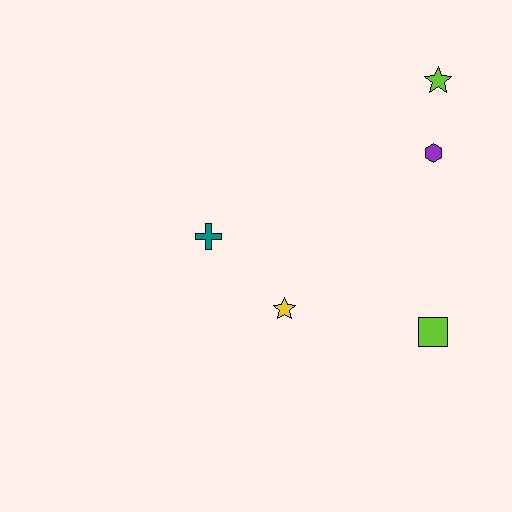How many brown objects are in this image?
There are no brown objects.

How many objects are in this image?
There are 5 objects.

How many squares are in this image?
There is 1 square.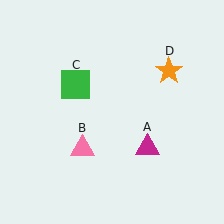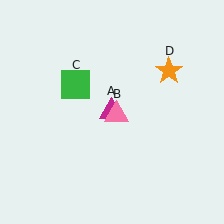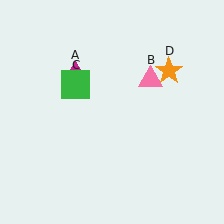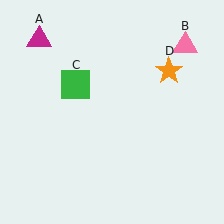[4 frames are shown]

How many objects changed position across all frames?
2 objects changed position: magenta triangle (object A), pink triangle (object B).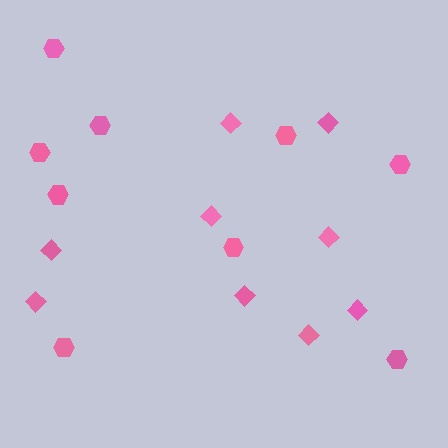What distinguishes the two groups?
There are 2 groups: one group of diamonds (9) and one group of hexagons (9).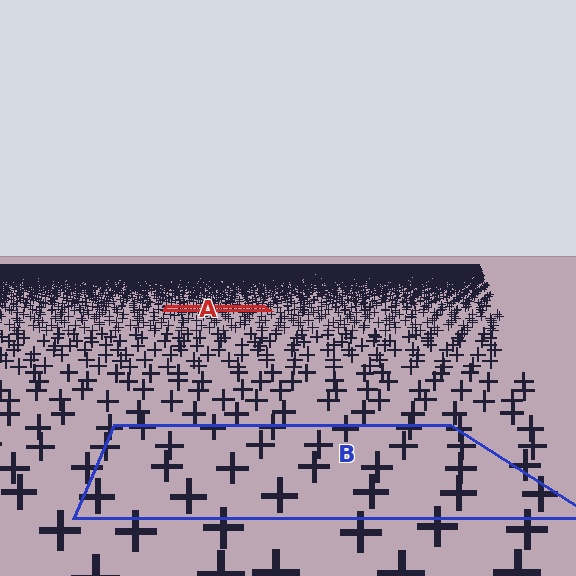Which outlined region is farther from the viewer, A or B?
Region A is farther from the viewer — the texture elements inside it appear smaller and more densely packed.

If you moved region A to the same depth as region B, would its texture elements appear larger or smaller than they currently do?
They would appear larger. At a closer depth, the same texture elements are projected at a bigger on-screen size.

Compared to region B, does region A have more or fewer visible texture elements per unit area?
Region A has more texture elements per unit area — they are packed more densely because it is farther away.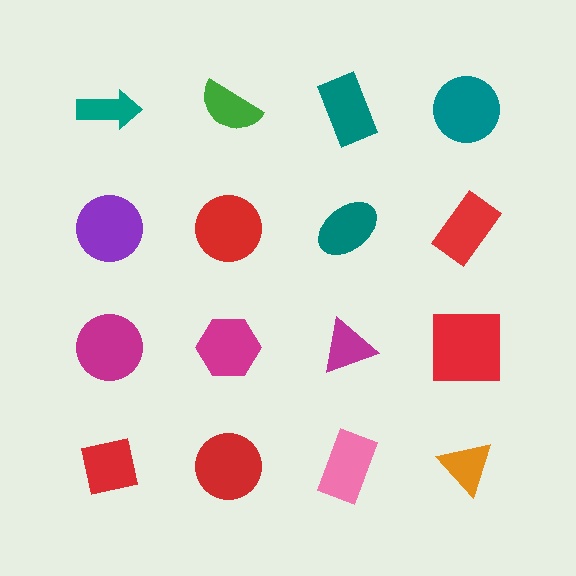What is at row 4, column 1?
A red square.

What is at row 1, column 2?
A green semicircle.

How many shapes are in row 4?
4 shapes.